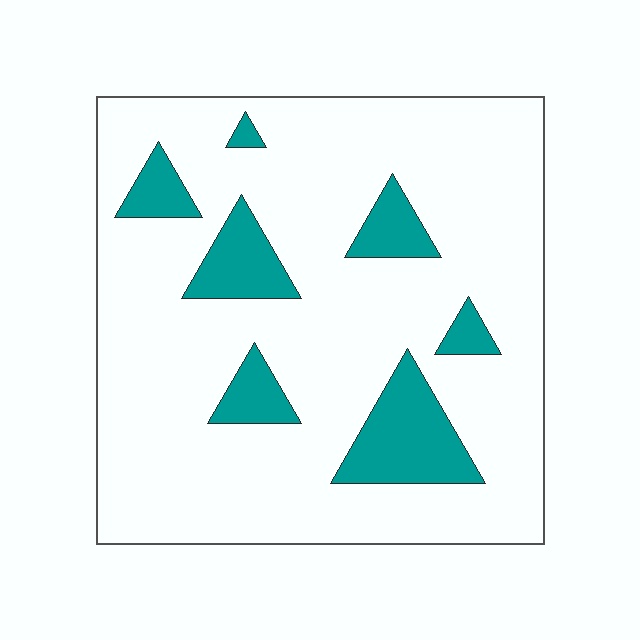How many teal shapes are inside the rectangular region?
7.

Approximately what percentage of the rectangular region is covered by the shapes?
Approximately 15%.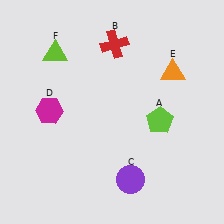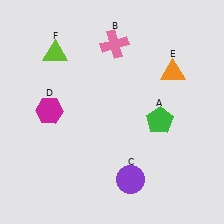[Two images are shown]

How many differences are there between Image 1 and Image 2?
There are 2 differences between the two images.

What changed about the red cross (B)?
In Image 1, B is red. In Image 2, it changed to pink.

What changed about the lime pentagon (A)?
In Image 1, A is lime. In Image 2, it changed to green.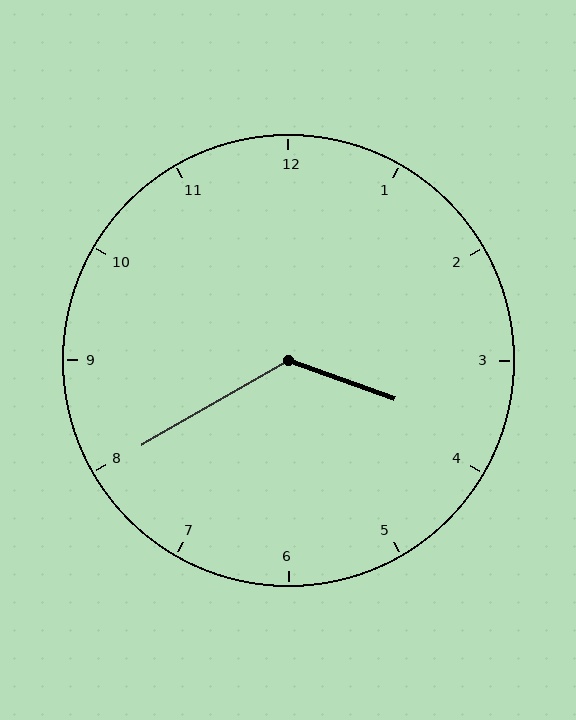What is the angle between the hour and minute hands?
Approximately 130 degrees.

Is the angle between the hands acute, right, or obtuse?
It is obtuse.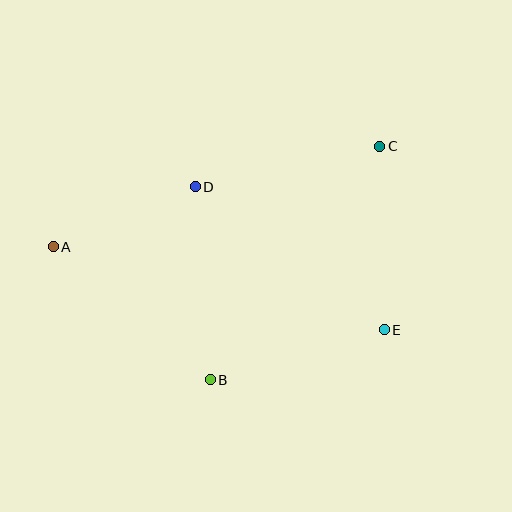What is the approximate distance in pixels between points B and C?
The distance between B and C is approximately 289 pixels.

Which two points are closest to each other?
Points A and D are closest to each other.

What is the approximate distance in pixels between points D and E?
The distance between D and E is approximately 237 pixels.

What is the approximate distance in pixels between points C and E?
The distance between C and E is approximately 184 pixels.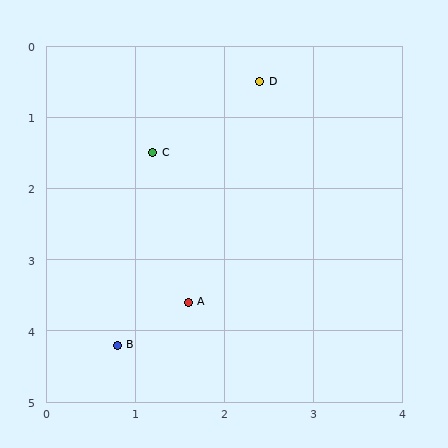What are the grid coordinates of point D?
Point D is at approximately (2.4, 0.5).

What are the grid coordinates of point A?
Point A is at approximately (1.6, 3.6).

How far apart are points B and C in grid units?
Points B and C are about 2.7 grid units apart.